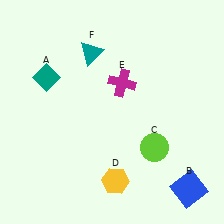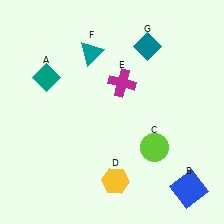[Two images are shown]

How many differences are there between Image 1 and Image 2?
There is 1 difference between the two images.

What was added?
A teal diamond (G) was added in Image 2.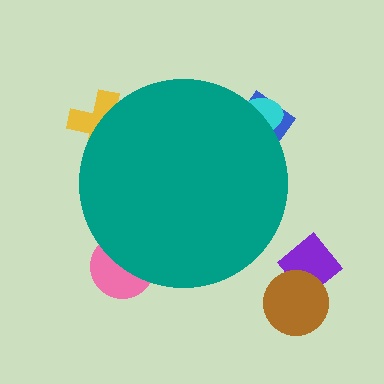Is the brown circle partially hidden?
No, the brown circle is fully visible.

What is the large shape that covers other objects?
A teal circle.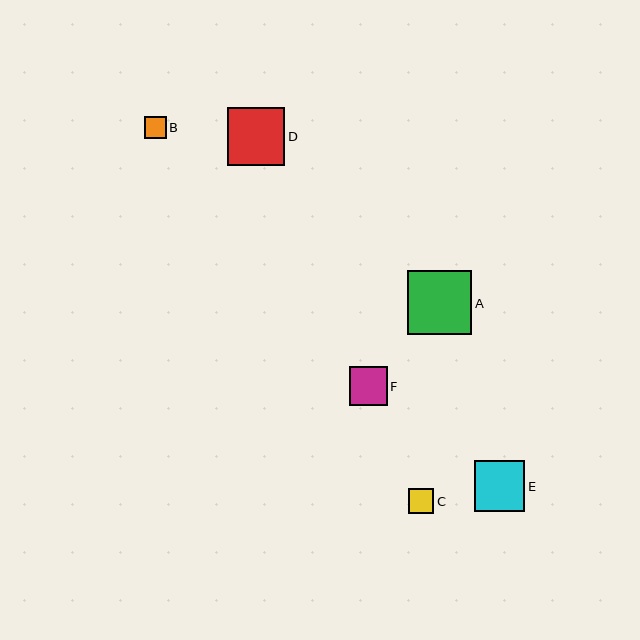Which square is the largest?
Square A is the largest with a size of approximately 64 pixels.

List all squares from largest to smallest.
From largest to smallest: A, D, E, F, C, B.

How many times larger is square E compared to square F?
Square E is approximately 1.3 times the size of square F.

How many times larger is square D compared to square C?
Square D is approximately 2.3 times the size of square C.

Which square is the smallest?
Square B is the smallest with a size of approximately 22 pixels.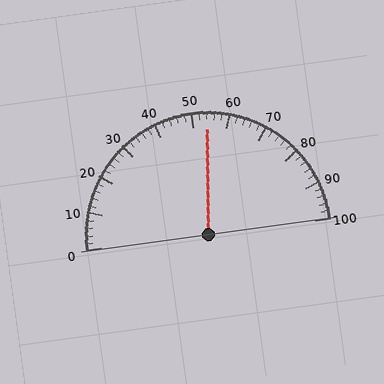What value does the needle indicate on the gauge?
The needle indicates approximately 54.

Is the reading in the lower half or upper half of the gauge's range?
The reading is in the upper half of the range (0 to 100).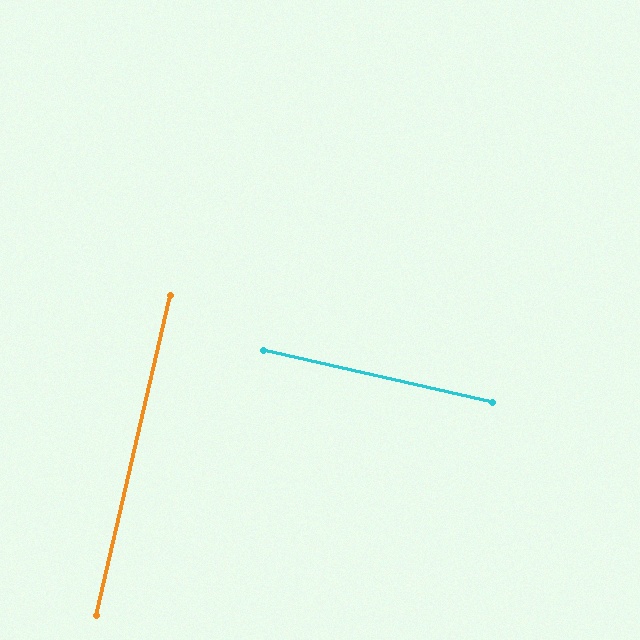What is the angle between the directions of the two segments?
Approximately 90 degrees.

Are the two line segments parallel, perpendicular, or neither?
Perpendicular — they meet at approximately 90°.